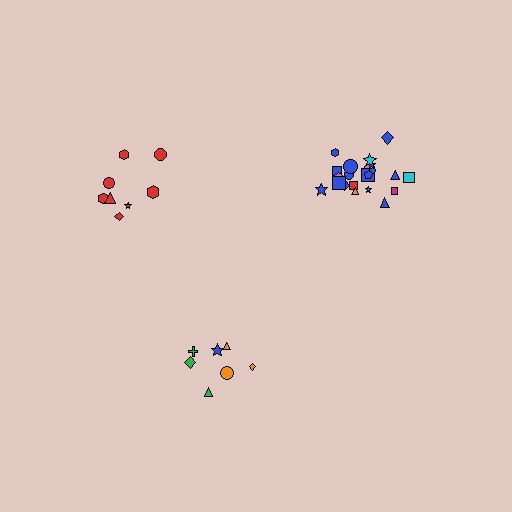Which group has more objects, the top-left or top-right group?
The top-right group.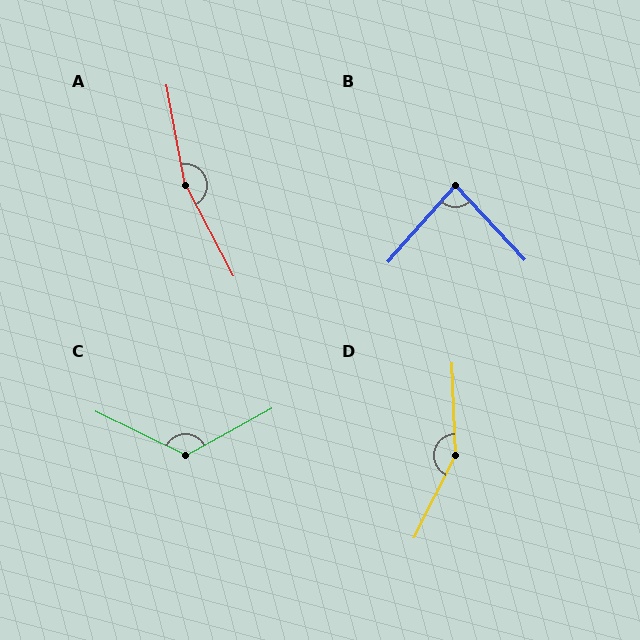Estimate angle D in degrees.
Approximately 151 degrees.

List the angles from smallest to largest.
B (84°), C (125°), D (151°), A (163°).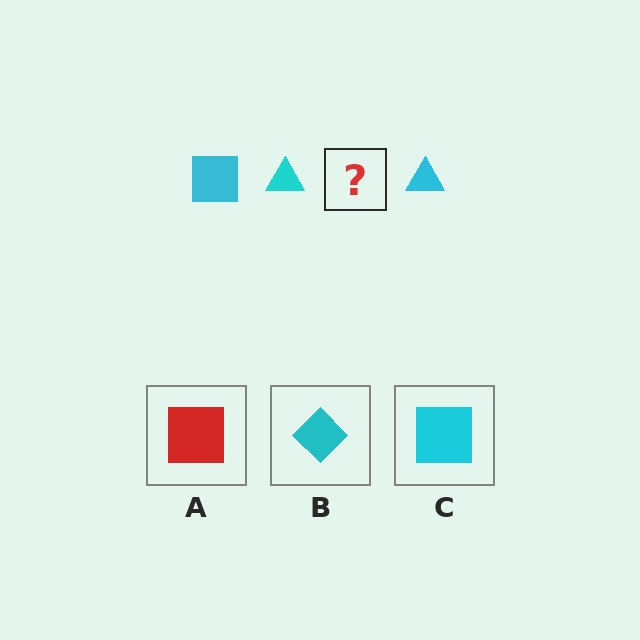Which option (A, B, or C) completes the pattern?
C.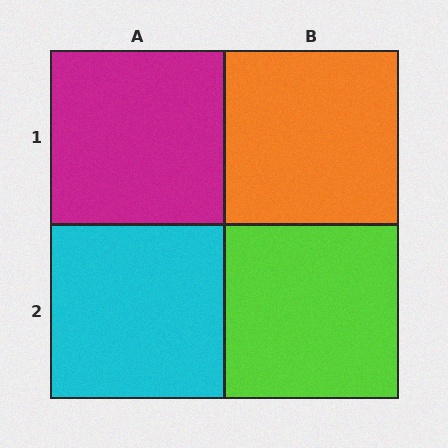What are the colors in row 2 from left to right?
Cyan, lime.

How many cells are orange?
1 cell is orange.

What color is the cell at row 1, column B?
Orange.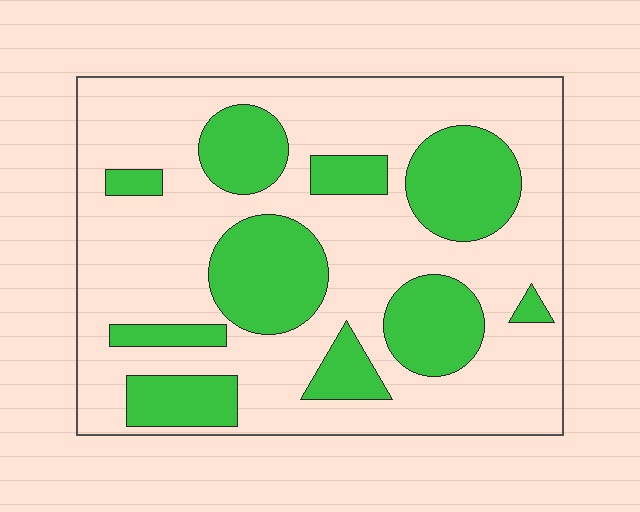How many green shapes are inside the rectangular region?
10.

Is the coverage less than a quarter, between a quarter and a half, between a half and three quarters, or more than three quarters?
Between a quarter and a half.